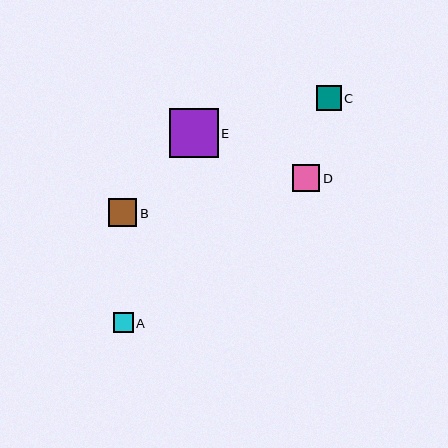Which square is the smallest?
Square A is the smallest with a size of approximately 19 pixels.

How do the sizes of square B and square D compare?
Square B and square D are approximately the same size.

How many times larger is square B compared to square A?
Square B is approximately 1.5 times the size of square A.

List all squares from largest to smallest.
From largest to smallest: E, B, D, C, A.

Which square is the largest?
Square E is the largest with a size of approximately 49 pixels.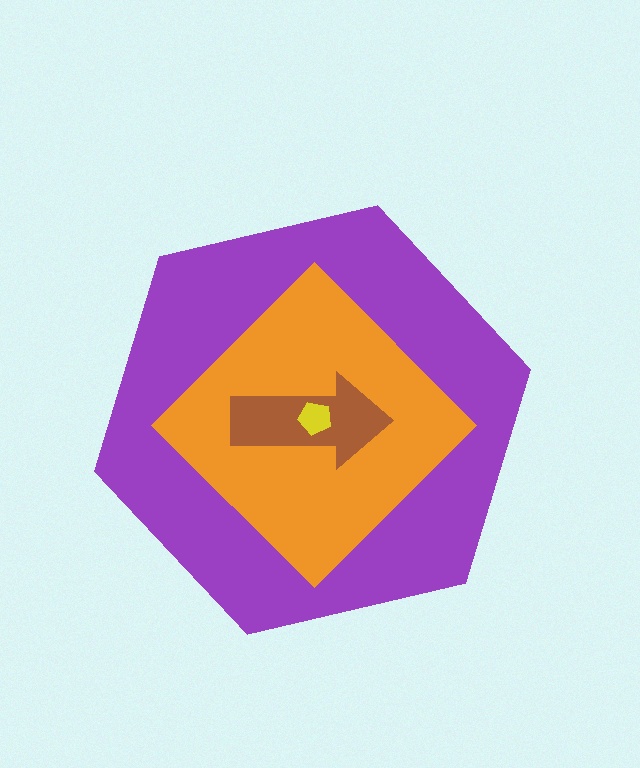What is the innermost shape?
The yellow pentagon.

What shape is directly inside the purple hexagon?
The orange diamond.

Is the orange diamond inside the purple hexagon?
Yes.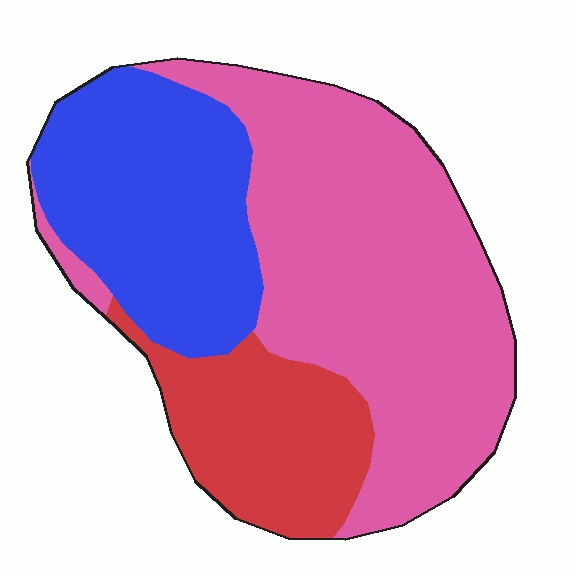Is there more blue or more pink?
Pink.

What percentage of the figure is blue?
Blue takes up about one quarter (1/4) of the figure.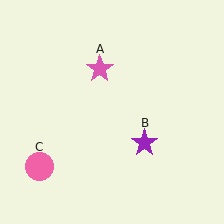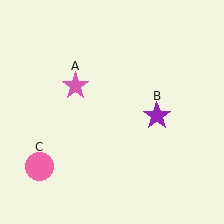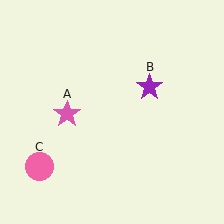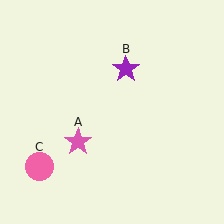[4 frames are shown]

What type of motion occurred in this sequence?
The pink star (object A), purple star (object B) rotated counterclockwise around the center of the scene.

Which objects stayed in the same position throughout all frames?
Pink circle (object C) remained stationary.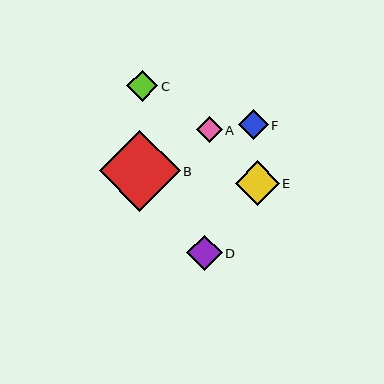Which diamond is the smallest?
Diamond A is the smallest with a size of approximately 26 pixels.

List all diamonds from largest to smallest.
From largest to smallest: B, E, D, C, F, A.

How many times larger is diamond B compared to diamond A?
Diamond B is approximately 3.1 times the size of diamond A.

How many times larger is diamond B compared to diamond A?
Diamond B is approximately 3.1 times the size of diamond A.